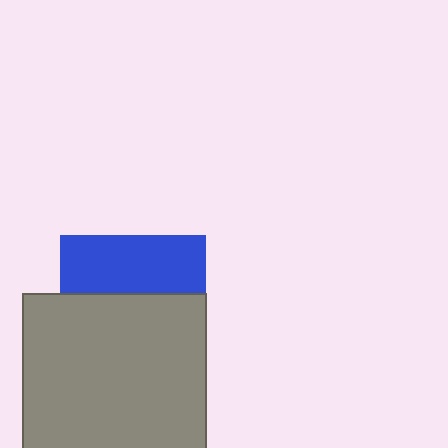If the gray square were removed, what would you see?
You would see the complete blue square.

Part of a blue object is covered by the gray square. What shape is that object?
It is a square.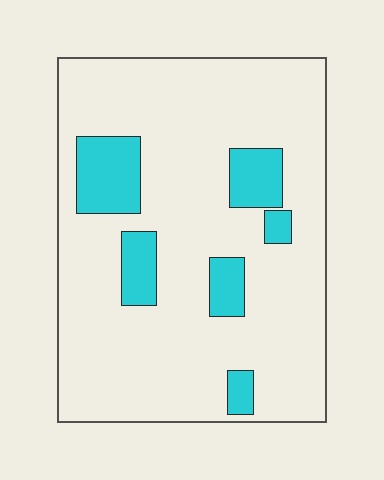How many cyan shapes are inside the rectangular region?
6.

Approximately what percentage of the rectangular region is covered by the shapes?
Approximately 15%.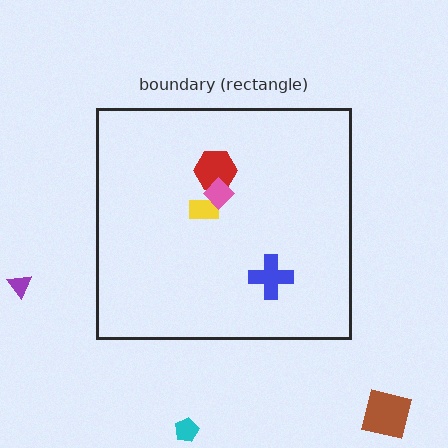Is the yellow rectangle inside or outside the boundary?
Inside.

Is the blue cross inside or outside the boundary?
Inside.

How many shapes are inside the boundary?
4 inside, 3 outside.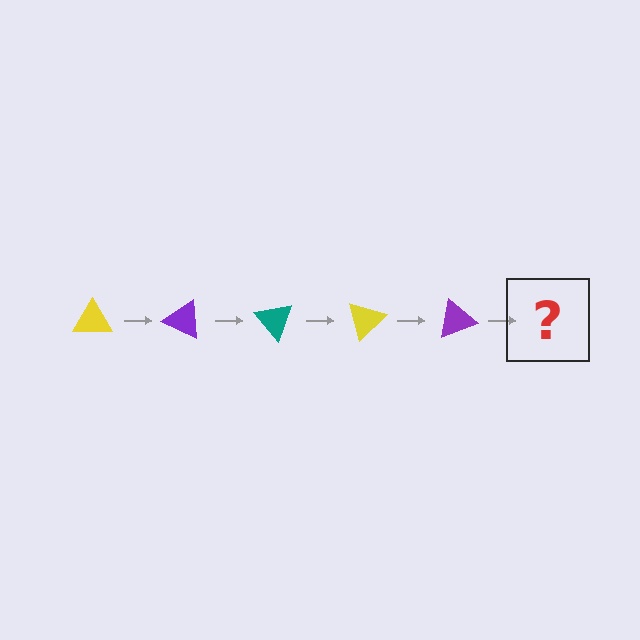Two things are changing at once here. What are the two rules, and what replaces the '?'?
The two rules are that it rotates 25 degrees each step and the color cycles through yellow, purple, and teal. The '?' should be a teal triangle, rotated 125 degrees from the start.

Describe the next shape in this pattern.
It should be a teal triangle, rotated 125 degrees from the start.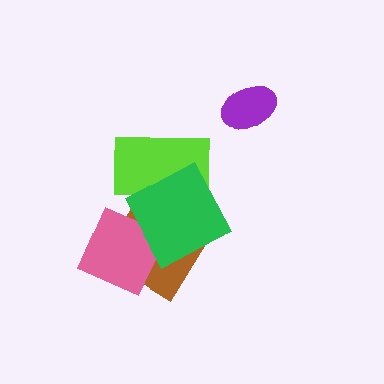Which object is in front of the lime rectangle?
The green square is in front of the lime rectangle.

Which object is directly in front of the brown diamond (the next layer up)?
The pink square is directly in front of the brown diamond.